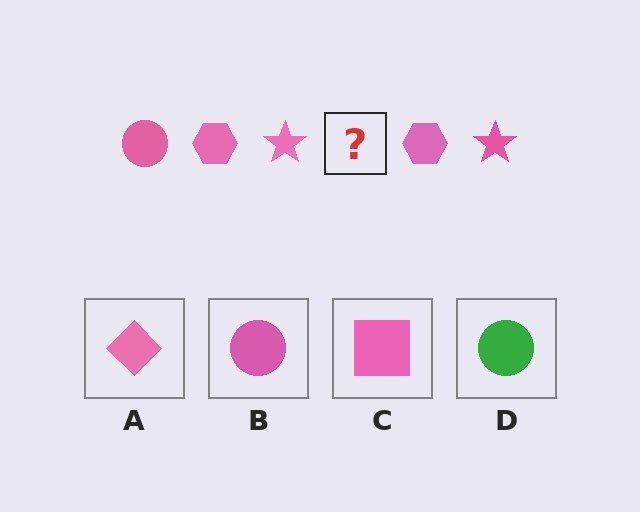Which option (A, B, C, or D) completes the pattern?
B.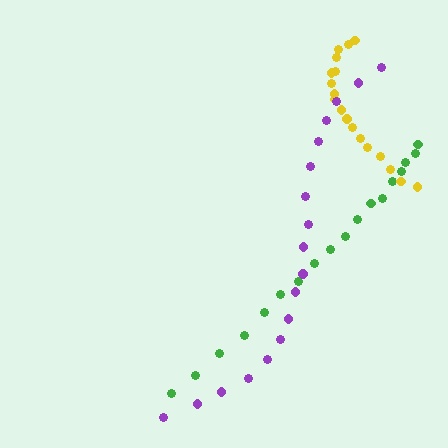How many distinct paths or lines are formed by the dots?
There are 3 distinct paths.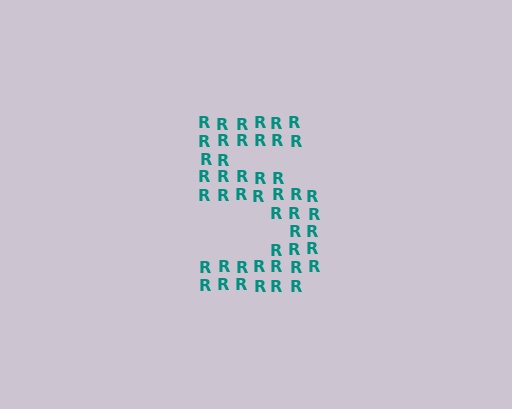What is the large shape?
The large shape is the digit 5.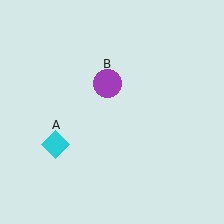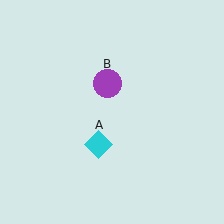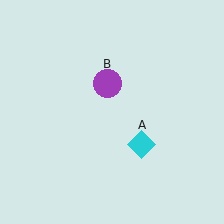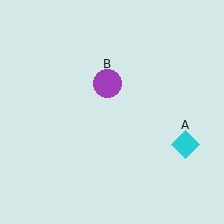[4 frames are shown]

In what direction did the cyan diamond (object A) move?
The cyan diamond (object A) moved right.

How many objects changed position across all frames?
1 object changed position: cyan diamond (object A).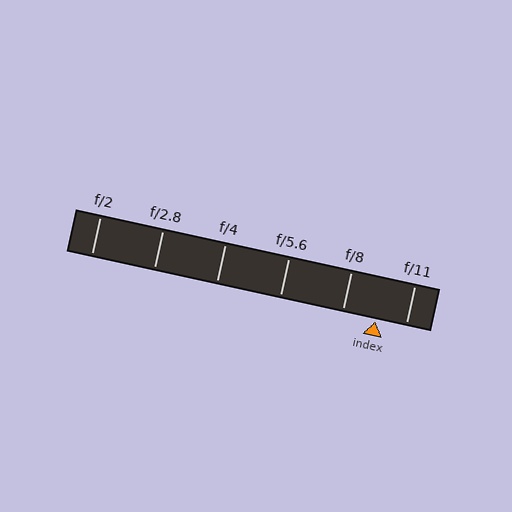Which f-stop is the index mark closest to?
The index mark is closest to f/11.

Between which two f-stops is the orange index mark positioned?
The index mark is between f/8 and f/11.